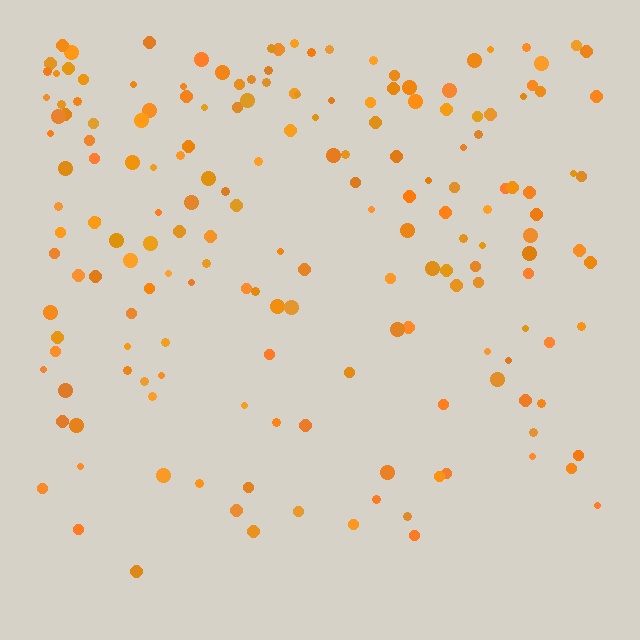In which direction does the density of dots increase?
From bottom to top, with the top side densest.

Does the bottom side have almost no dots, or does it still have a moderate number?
Still a moderate number, just noticeably fewer than the top.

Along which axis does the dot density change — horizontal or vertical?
Vertical.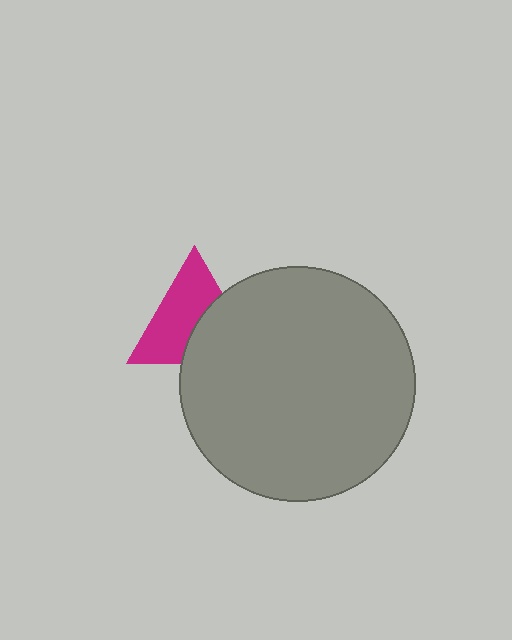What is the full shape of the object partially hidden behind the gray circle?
The partially hidden object is a magenta triangle.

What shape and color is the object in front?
The object in front is a gray circle.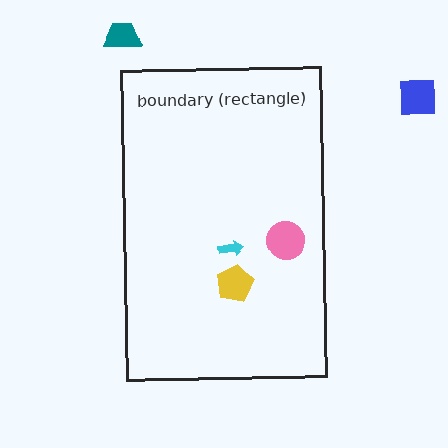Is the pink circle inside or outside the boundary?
Inside.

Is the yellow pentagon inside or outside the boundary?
Inside.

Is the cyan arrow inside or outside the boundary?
Inside.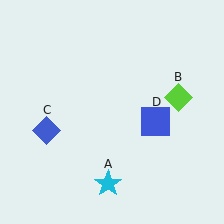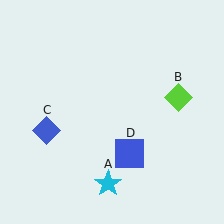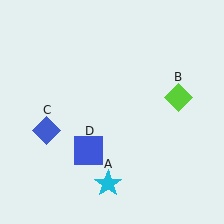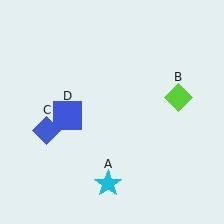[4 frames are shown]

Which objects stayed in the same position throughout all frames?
Cyan star (object A) and lime diamond (object B) and blue diamond (object C) remained stationary.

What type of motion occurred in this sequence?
The blue square (object D) rotated clockwise around the center of the scene.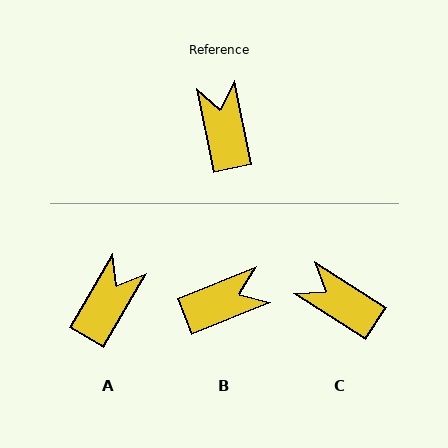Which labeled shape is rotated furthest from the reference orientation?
B, about 79 degrees away.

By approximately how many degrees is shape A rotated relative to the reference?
Approximately 41 degrees clockwise.